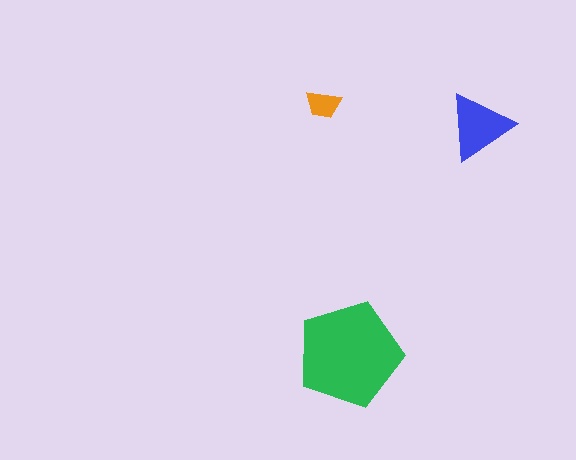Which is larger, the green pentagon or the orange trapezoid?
The green pentagon.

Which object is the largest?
The green pentagon.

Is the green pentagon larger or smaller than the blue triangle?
Larger.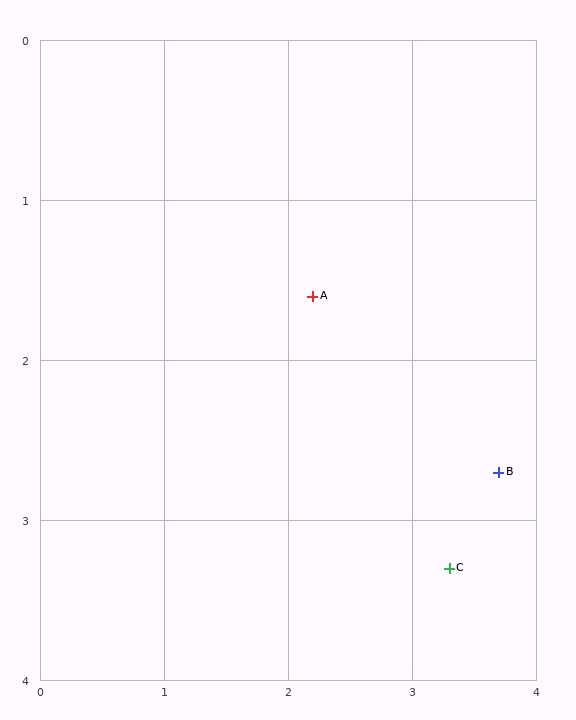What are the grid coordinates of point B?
Point B is at approximately (3.7, 2.7).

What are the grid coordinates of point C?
Point C is at approximately (3.3, 3.3).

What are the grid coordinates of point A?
Point A is at approximately (2.2, 1.6).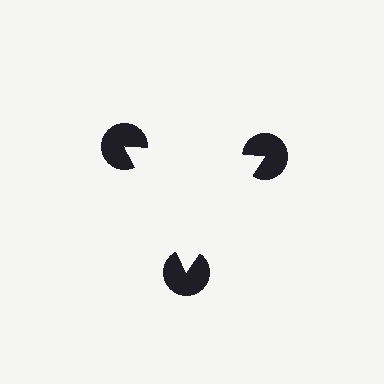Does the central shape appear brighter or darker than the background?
It typically appears slightly brighter than the background, even though no actual brightness change is drawn.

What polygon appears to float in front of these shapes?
An illusory triangle — its edges are inferred from the aligned wedge cuts in the pac-man discs, not physically drawn.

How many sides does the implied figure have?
3 sides.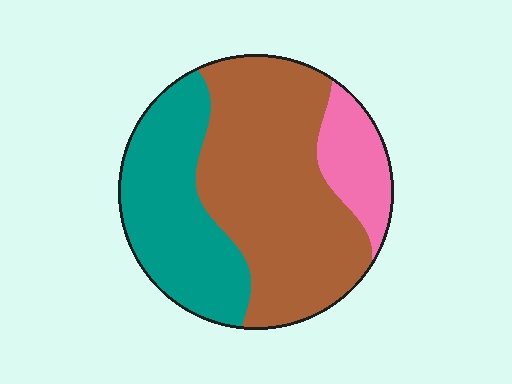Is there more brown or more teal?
Brown.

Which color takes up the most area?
Brown, at roughly 55%.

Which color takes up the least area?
Pink, at roughly 15%.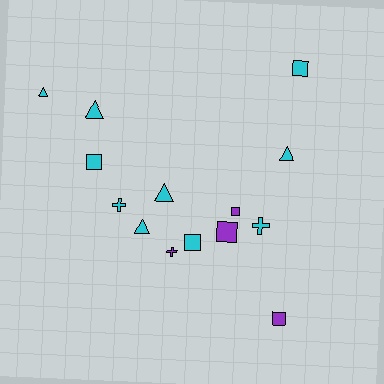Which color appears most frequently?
Cyan, with 10 objects.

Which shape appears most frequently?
Square, with 6 objects.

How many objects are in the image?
There are 14 objects.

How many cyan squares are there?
There are 3 cyan squares.